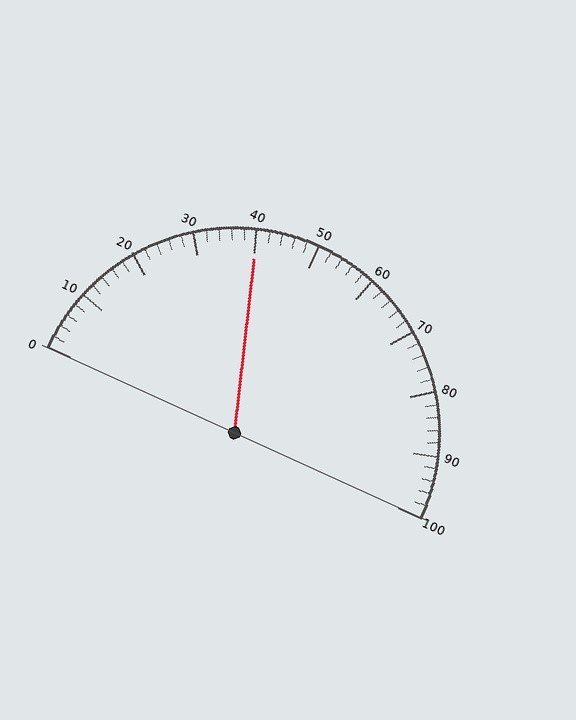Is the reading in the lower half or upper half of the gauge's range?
The reading is in the lower half of the range (0 to 100).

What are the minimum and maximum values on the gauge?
The gauge ranges from 0 to 100.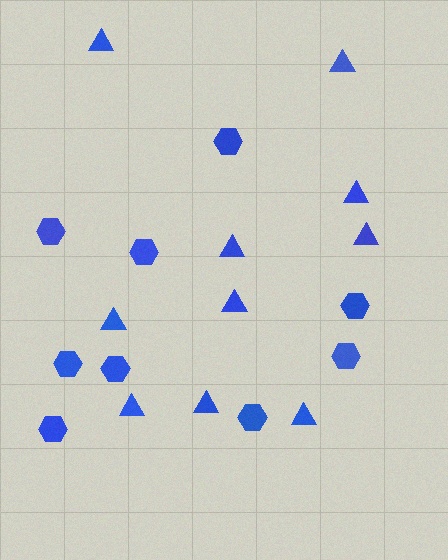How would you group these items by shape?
There are 2 groups: one group of triangles (10) and one group of hexagons (9).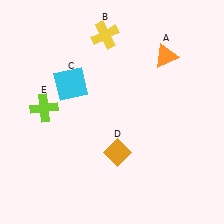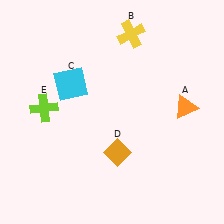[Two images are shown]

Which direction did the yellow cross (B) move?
The yellow cross (B) moved right.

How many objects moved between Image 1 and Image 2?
2 objects moved between the two images.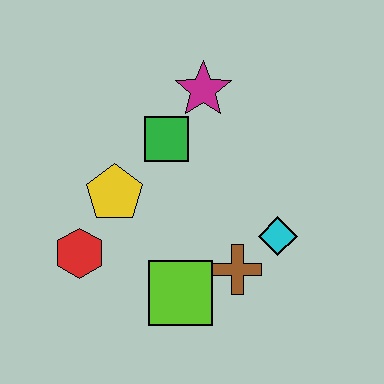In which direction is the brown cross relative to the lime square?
The brown cross is to the right of the lime square.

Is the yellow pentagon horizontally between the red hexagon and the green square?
Yes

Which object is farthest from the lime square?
The magenta star is farthest from the lime square.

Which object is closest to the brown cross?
The cyan diamond is closest to the brown cross.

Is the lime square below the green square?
Yes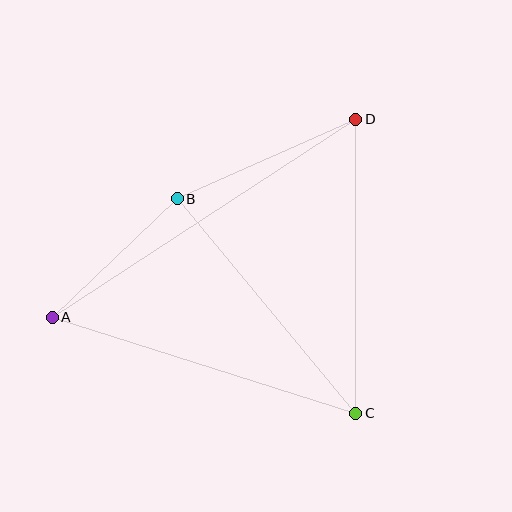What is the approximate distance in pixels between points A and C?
The distance between A and C is approximately 318 pixels.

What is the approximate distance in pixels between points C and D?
The distance between C and D is approximately 294 pixels.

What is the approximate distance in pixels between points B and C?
The distance between B and C is approximately 279 pixels.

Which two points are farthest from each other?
Points A and D are farthest from each other.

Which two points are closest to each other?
Points A and B are closest to each other.